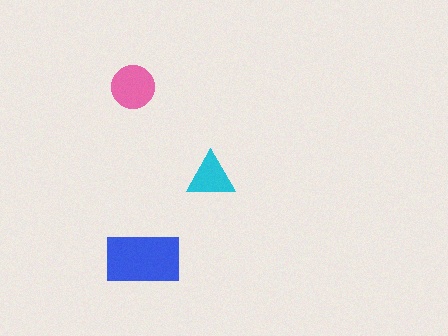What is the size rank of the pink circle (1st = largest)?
2nd.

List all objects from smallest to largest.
The cyan triangle, the pink circle, the blue rectangle.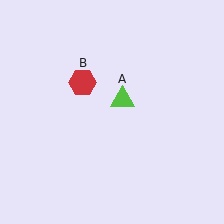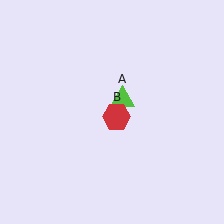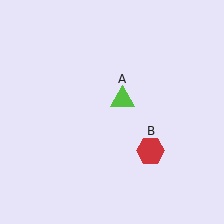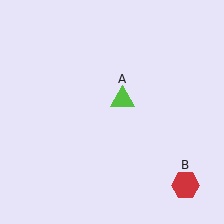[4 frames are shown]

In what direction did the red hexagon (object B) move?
The red hexagon (object B) moved down and to the right.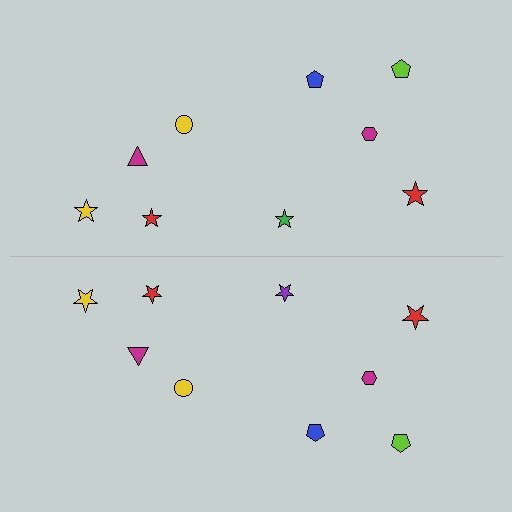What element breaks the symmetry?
The purple star on the bottom side breaks the symmetry — its mirror counterpart is green.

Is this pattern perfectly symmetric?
No, the pattern is not perfectly symmetric. The purple star on the bottom side breaks the symmetry — its mirror counterpart is green.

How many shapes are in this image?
There are 18 shapes in this image.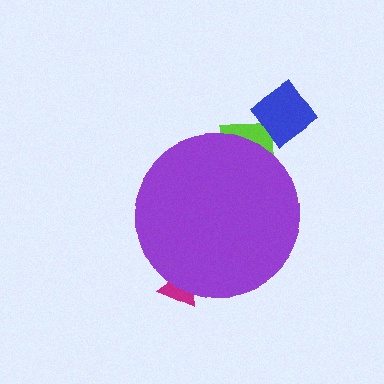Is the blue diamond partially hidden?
No, the blue diamond is fully visible.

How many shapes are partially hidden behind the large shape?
2 shapes are partially hidden.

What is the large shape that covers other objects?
A purple circle.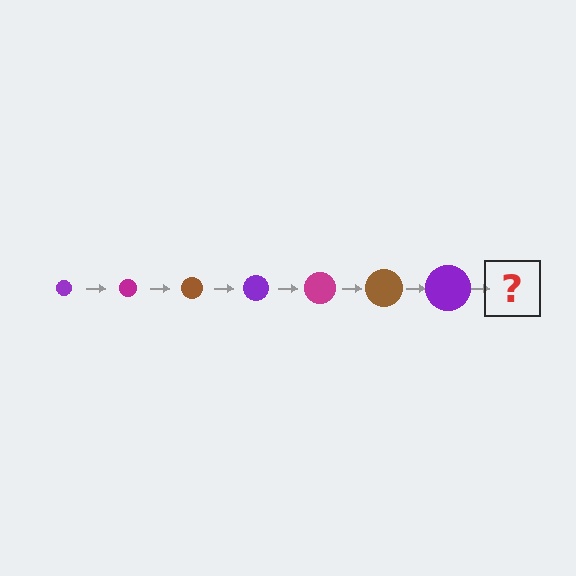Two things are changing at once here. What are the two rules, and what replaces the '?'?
The two rules are that the circle grows larger each step and the color cycles through purple, magenta, and brown. The '?' should be a magenta circle, larger than the previous one.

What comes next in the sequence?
The next element should be a magenta circle, larger than the previous one.